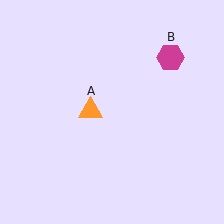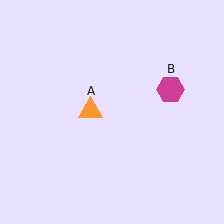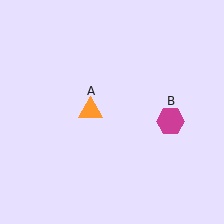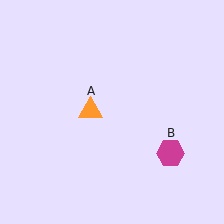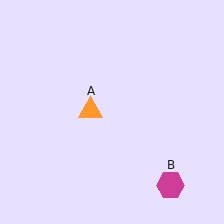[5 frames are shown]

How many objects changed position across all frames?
1 object changed position: magenta hexagon (object B).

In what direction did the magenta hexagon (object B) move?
The magenta hexagon (object B) moved down.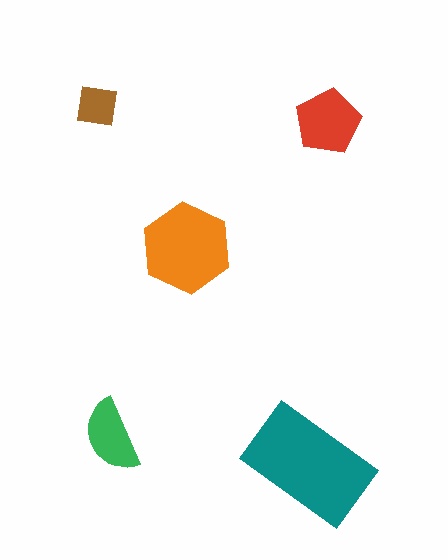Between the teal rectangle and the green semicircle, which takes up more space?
The teal rectangle.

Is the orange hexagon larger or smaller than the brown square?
Larger.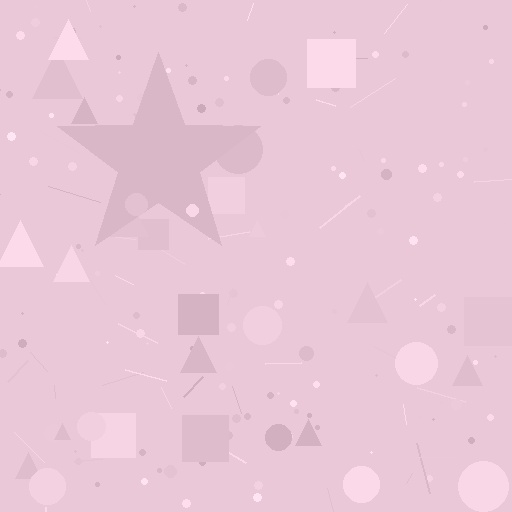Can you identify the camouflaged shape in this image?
The camouflaged shape is a star.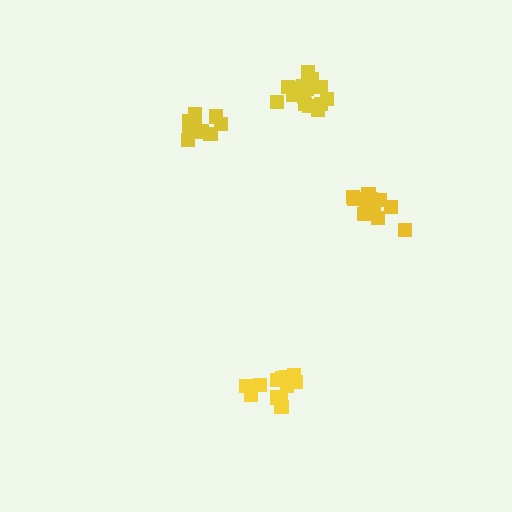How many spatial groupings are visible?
There are 4 spatial groupings.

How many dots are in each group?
Group 1: 14 dots, Group 2: 10 dots, Group 3: 15 dots, Group 4: 12 dots (51 total).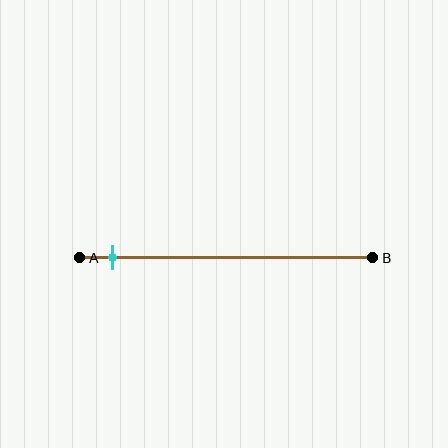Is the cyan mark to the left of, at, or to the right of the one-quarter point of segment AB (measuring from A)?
The cyan mark is to the left of the one-quarter point of segment AB.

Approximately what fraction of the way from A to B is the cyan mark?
The cyan mark is approximately 10% of the way from A to B.